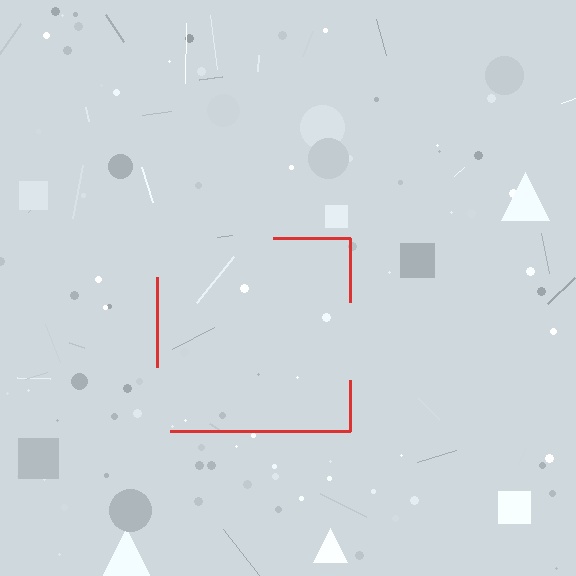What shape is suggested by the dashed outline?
The dashed outline suggests a square.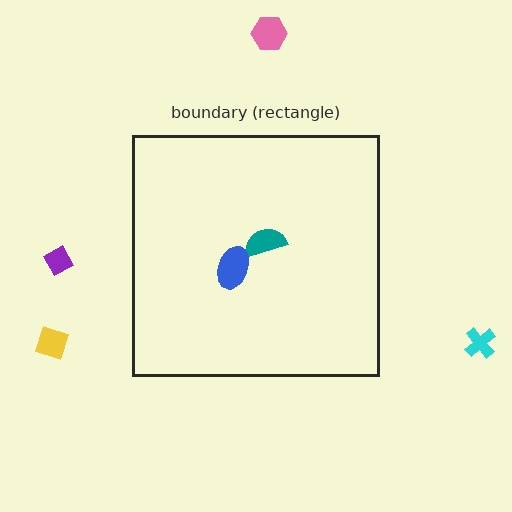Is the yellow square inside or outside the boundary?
Outside.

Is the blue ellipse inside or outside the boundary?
Inside.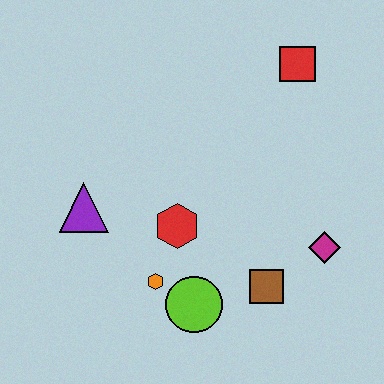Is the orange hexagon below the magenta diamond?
Yes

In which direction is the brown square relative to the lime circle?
The brown square is to the right of the lime circle.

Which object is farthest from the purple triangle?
The red square is farthest from the purple triangle.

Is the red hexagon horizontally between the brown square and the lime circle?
No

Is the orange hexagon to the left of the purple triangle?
No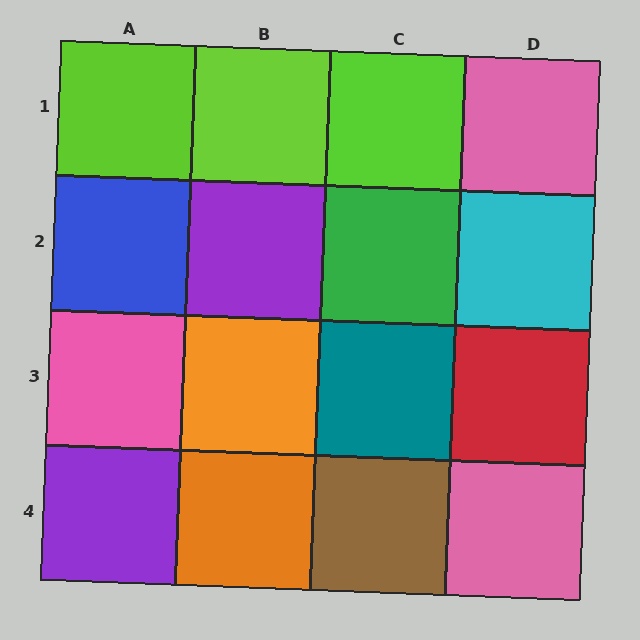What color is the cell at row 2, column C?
Green.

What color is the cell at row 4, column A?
Purple.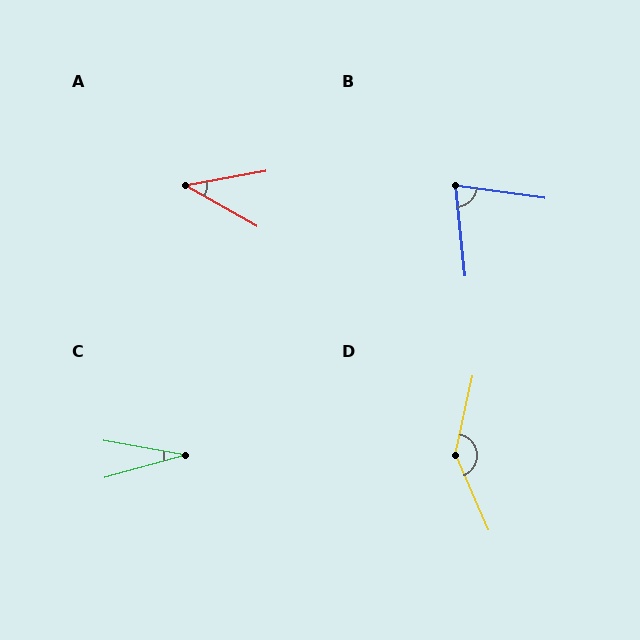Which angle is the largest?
D, at approximately 144 degrees.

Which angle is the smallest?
C, at approximately 26 degrees.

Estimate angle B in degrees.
Approximately 76 degrees.